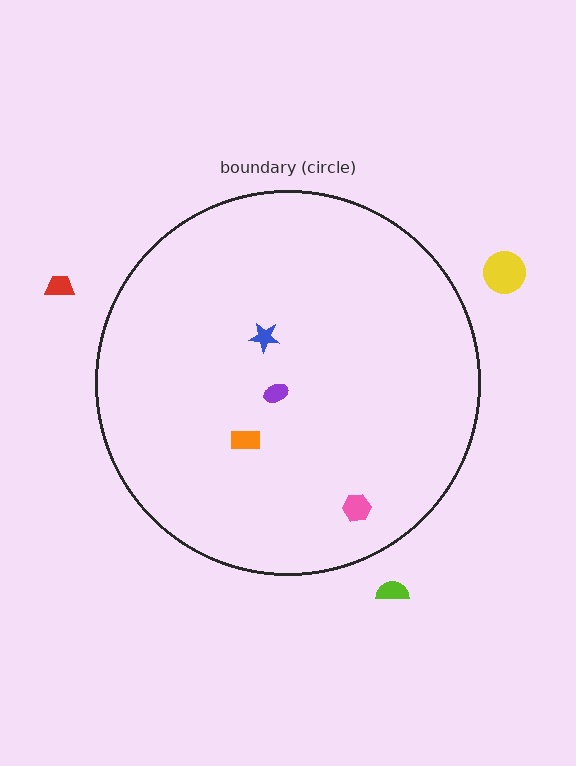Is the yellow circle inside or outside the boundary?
Outside.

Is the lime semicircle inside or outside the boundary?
Outside.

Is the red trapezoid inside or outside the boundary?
Outside.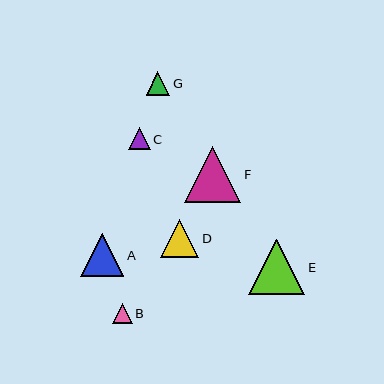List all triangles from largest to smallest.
From largest to smallest: F, E, A, D, G, C, B.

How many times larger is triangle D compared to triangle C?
Triangle D is approximately 1.8 times the size of triangle C.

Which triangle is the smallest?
Triangle B is the smallest with a size of approximately 20 pixels.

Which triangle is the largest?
Triangle F is the largest with a size of approximately 56 pixels.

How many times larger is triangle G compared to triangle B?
Triangle G is approximately 1.2 times the size of triangle B.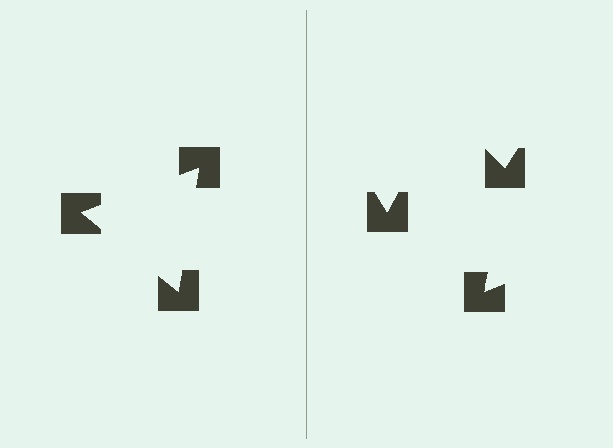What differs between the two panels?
The notched squares are positioned identically on both sides; only the wedge orientations differ. On the left they align to a triangle; on the right they are misaligned.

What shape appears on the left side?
An illusory triangle.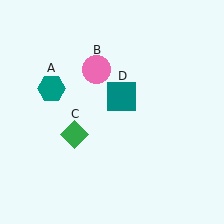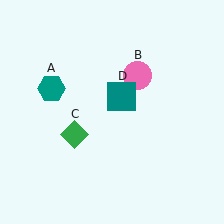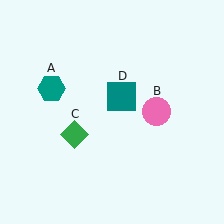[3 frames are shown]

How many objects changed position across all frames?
1 object changed position: pink circle (object B).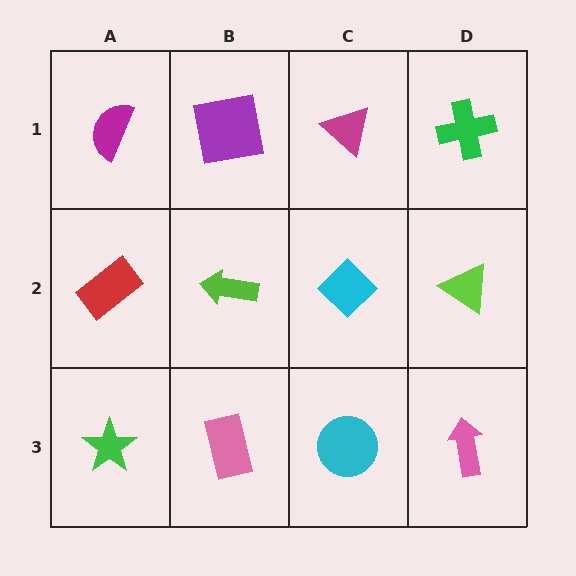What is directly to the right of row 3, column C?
A pink arrow.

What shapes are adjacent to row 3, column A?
A red rectangle (row 2, column A), a pink rectangle (row 3, column B).